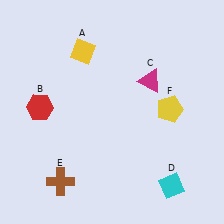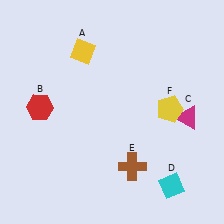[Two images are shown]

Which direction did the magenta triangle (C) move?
The magenta triangle (C) moved right.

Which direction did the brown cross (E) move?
The brown cross (E) moved right.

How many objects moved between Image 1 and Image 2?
2 objects moved between the two images.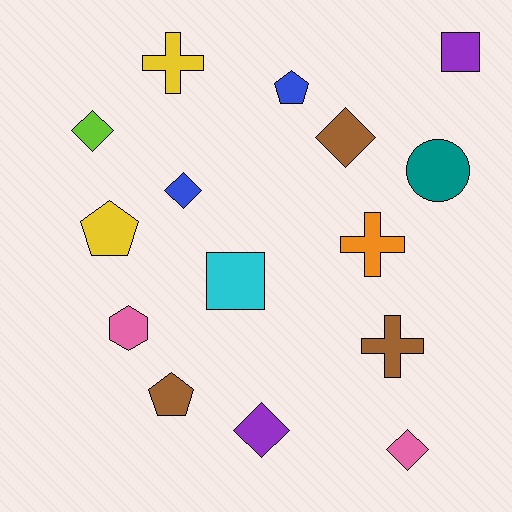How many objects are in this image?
There are 15 objects.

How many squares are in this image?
There are 2 squares.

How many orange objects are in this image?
There is 1 orange object.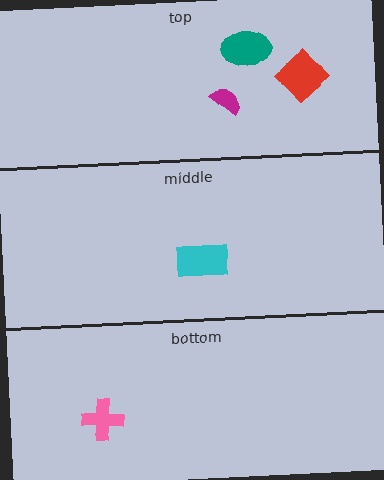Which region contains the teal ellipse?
The top region.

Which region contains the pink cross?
The bottom region.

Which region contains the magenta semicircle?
The top region.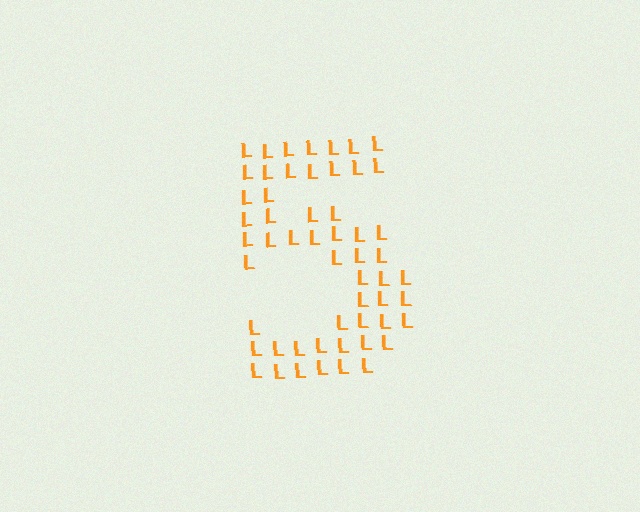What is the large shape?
The large shape is the digit 5.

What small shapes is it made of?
It is made of small letter L's.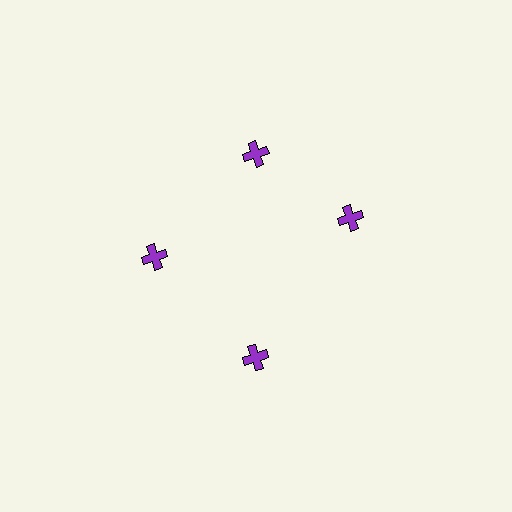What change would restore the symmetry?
The symmetry would be restored by rotating it back into even spacing with its neighbors so that all 4 crosses sit at equal angles and equal distance from the center.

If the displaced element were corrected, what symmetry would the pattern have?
It would have 4-fold rotational symmetry — the pattern would map onto itself every 90 degrees.